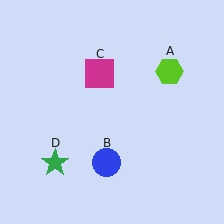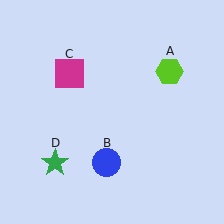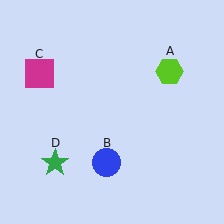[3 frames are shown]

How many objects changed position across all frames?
1 object changed position: magenta square (object C).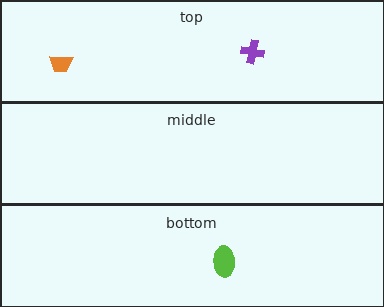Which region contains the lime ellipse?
The bottom region.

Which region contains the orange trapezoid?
The top region.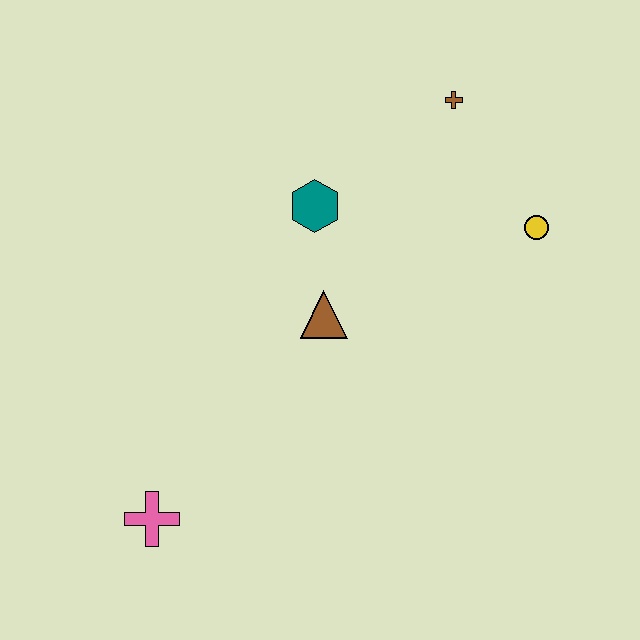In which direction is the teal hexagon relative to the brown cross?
The teal hexagon is to the left of the brown cross.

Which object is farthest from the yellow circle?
The pink cross is farthest from the yellow circle.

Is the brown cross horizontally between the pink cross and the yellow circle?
Yes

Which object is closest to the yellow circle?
The brown cross is closest to the yellow circle.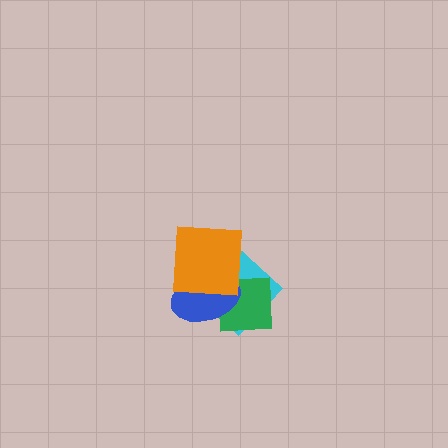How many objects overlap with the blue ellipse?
3 objects overlap with the blue ellipse.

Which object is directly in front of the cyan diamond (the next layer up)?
The green square is directly in front of the cyan diamond.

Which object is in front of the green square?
The blue ellipse is in front of the green square.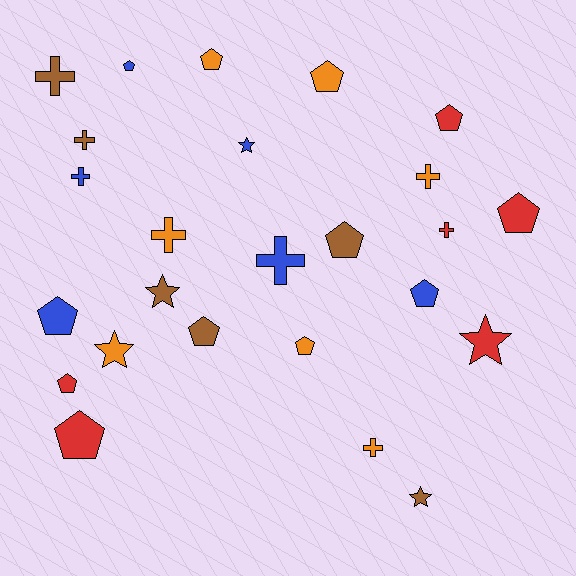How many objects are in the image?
There are 25 objects.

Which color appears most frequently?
Orange, with 7 objects.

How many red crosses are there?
There is 1 red cross.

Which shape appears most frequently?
Pentagon, with 12 objects.